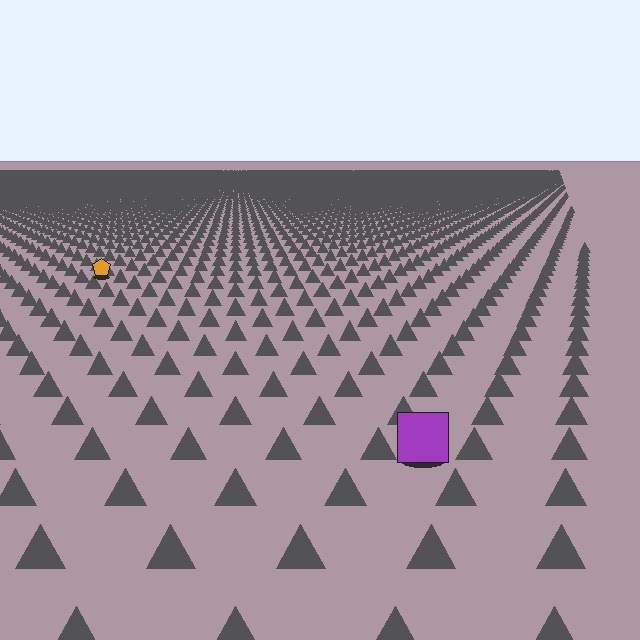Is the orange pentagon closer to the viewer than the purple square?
No. The purple square is closer — you can tell from the texture gradient: the ground texture is coarser near it.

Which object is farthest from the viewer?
The orange pentagon is farthest from the viewer. It appears smaller and the ground texture around it is denser.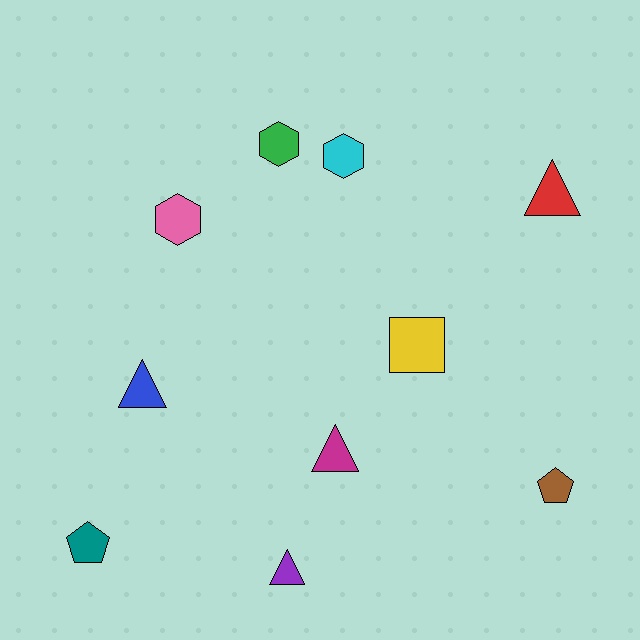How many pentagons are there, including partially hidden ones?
There are 2 pentagons.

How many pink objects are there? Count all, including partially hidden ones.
There is 1 pink object.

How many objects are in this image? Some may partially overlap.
There are 10 objects.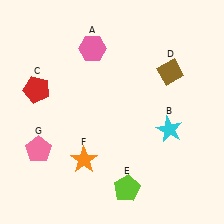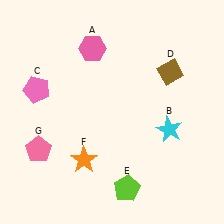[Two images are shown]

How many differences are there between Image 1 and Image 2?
There is 1 difference between the two images.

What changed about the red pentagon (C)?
In Image 1, C is red. In Image 2, it changed to pink.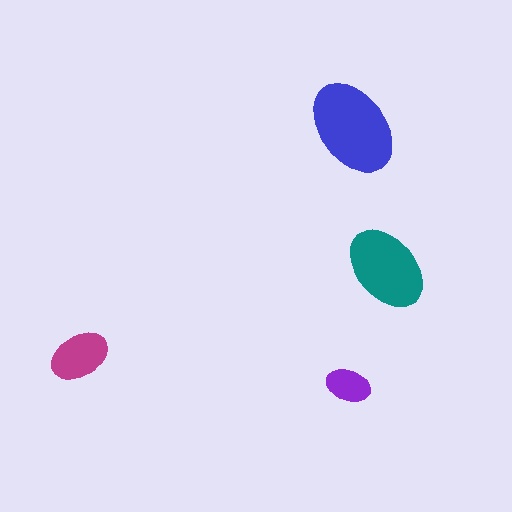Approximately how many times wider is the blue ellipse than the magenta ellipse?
About 1.5 times wider.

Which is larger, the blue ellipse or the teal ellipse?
The blue one.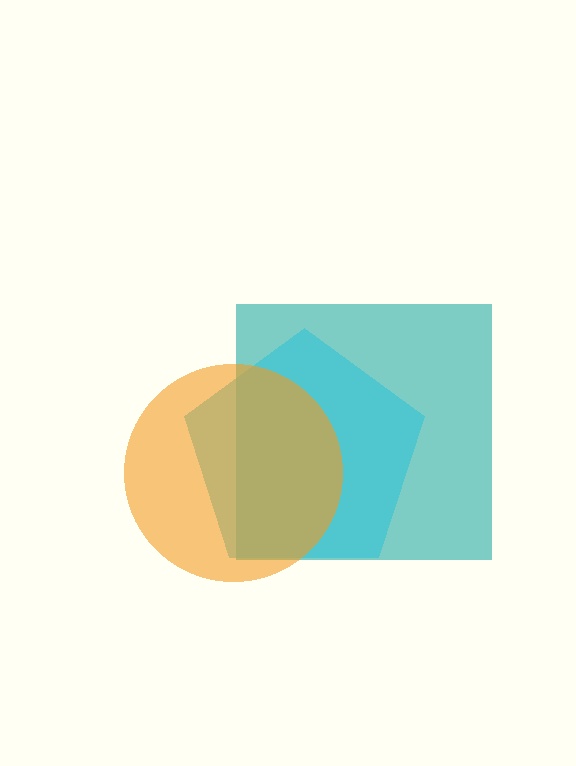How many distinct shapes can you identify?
There are 3 distinct shapes: a teal square, a cyan pentagon, an orange circle.